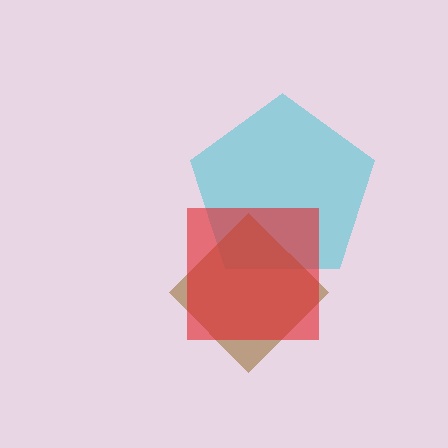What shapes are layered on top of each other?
The layered shapes are: a cyan pentagon, a brown diamond, a red square.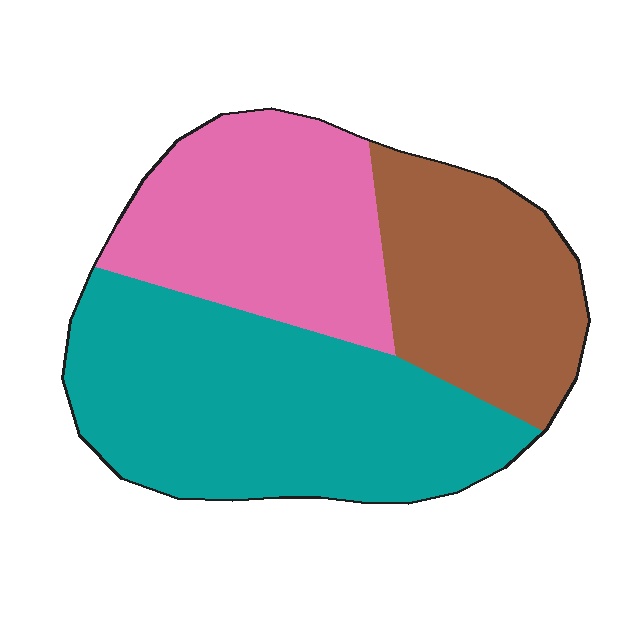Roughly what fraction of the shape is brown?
Brown covers around 25% of the shape.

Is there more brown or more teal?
Teal.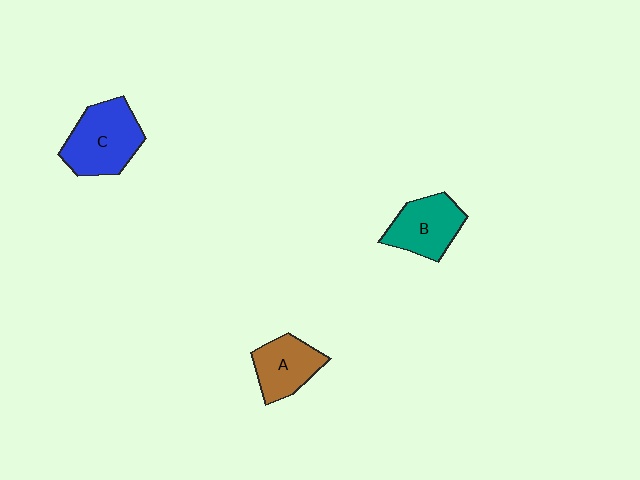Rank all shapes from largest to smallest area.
From largest to smallest: C (blue), B (teal), A (brown).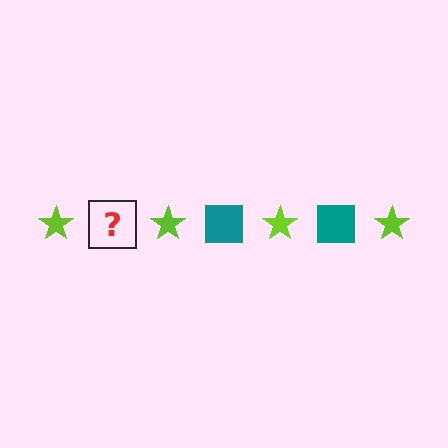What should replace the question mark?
The question mark should be replaced with a teal square.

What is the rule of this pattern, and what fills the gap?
The rule is that the pattern alternates between lime star and teal square. The gap should be filled with a teal square.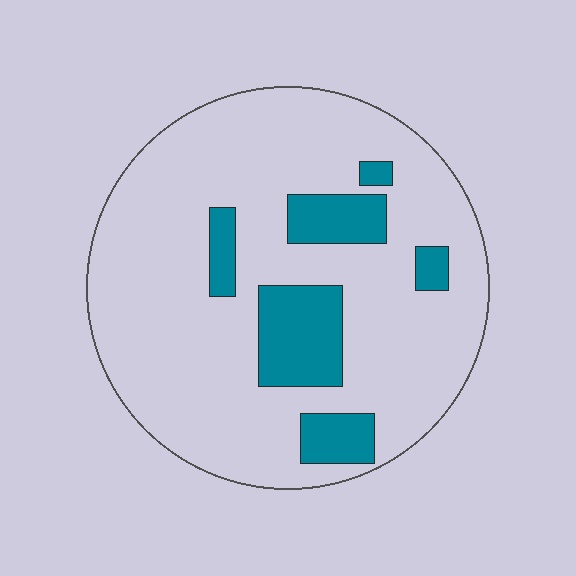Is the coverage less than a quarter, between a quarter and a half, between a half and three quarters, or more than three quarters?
Less than a quarter.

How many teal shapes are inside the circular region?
6.